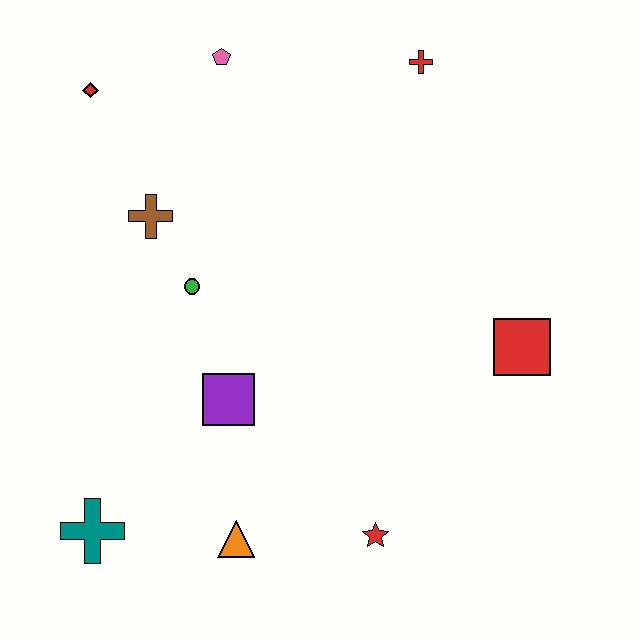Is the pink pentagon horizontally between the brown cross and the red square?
Yes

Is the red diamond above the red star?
Yes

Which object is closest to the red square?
The red star is closest to the red square.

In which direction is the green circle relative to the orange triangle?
The green circle is above the orange triangle.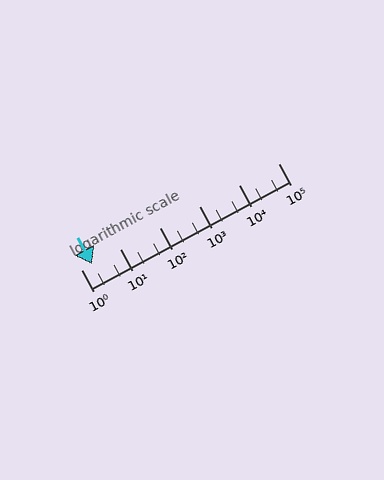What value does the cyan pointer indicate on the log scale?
The pointer indicates approximately 1.9.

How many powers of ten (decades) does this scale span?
The scale spans 5 decades, from 1 to 100000.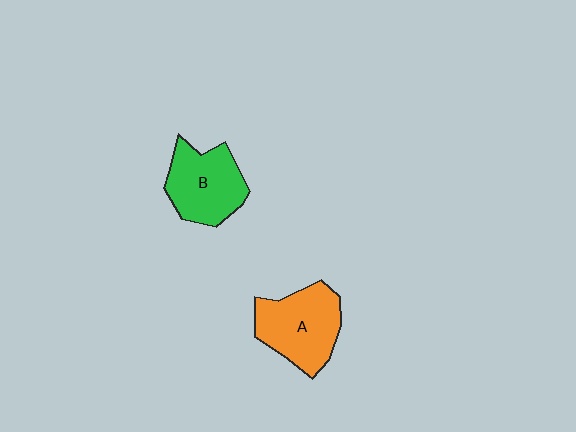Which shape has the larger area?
Shape A (orange).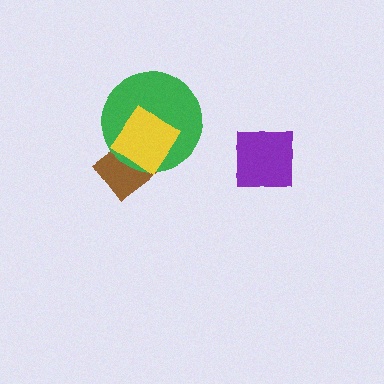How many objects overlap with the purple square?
0 objects overlap with the purple square.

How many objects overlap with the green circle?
2 objects overlap with the green circle.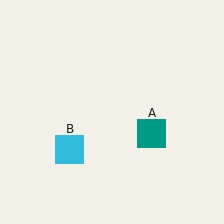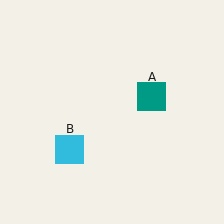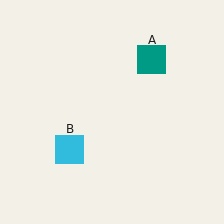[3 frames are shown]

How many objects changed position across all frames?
1 object changed position: teal square (object A).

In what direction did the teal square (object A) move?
The teal square (object A) moved up.